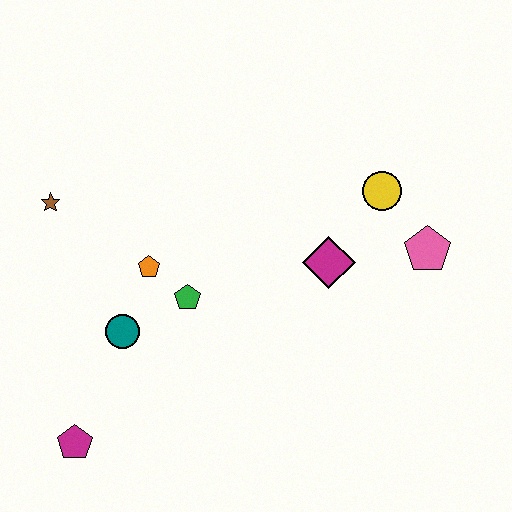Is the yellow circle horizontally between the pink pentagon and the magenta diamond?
Yes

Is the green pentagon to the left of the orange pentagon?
No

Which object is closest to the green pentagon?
The orange pentagon is closest to the green pentagon.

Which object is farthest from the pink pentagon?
The magenta pentagon is farthest from the pink pentagon.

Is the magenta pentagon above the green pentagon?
No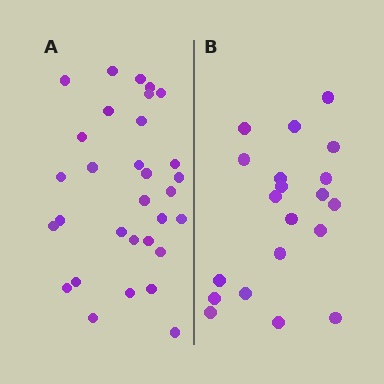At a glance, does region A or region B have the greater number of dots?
Region A (the left region) has more dots.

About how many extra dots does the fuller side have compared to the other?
Region A has roughly 12 or so more dots than region B.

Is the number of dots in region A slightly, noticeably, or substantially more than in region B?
Region A has substantially more. The ratio is roughly 1.6 to 1.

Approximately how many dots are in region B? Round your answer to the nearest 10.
About 20 dots.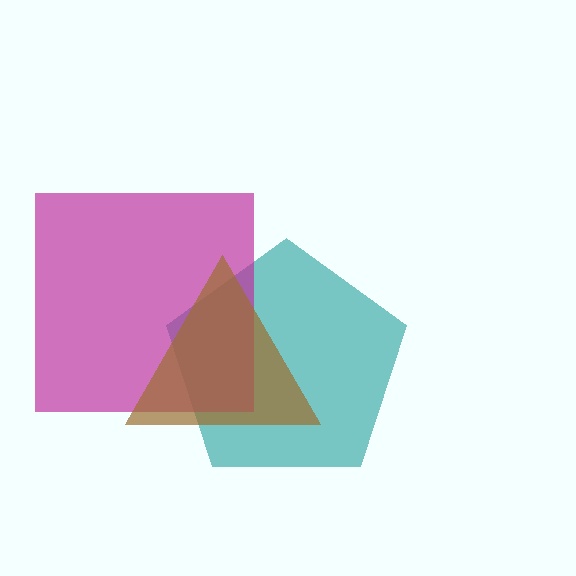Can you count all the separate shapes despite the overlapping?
Yes, there are 3 separate shapes.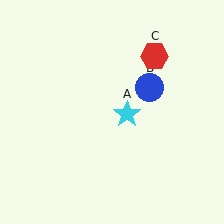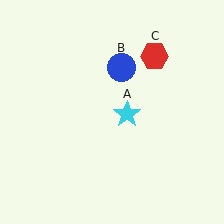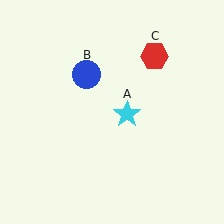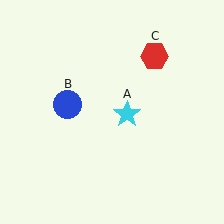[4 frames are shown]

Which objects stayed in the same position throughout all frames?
Cyan star (object A) and red hexagon (object C) remained stationary.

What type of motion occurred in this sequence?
The blue circle (object B) rotated counterclockwise around the center of the scene.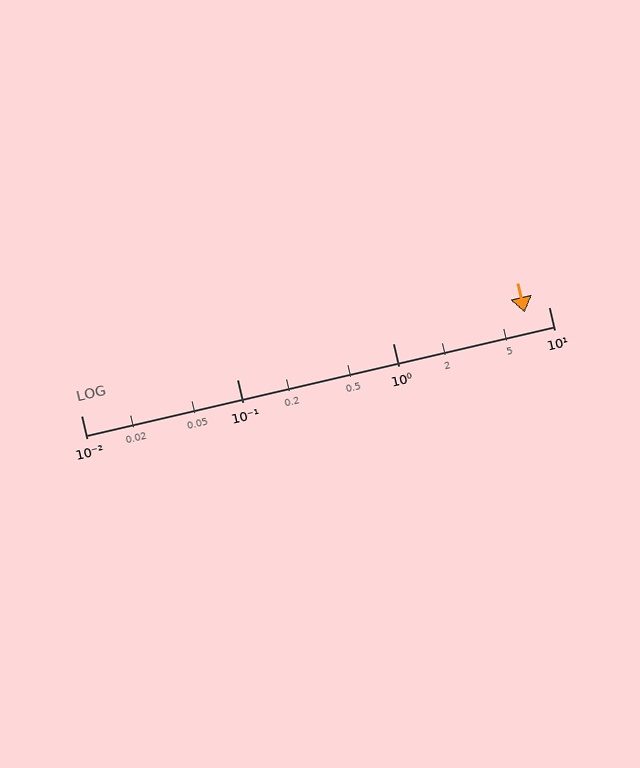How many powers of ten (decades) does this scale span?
The scale spans 3 decades, from 0.01 to 10.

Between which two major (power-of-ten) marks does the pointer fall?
The pointer is between 1 and 10.